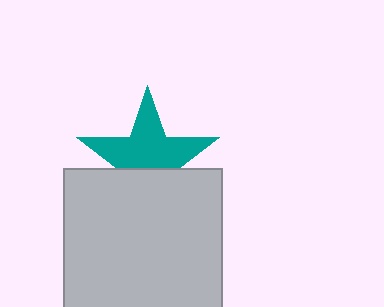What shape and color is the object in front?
The object in front is a light gray square.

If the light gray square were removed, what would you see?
You would see the complete teal star.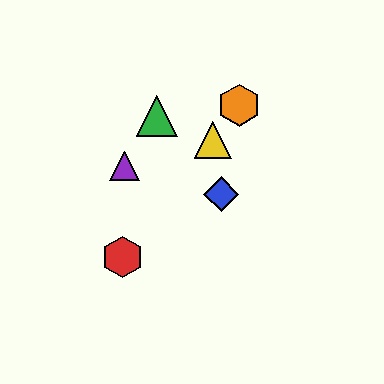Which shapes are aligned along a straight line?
The red hexagon, the yellow triangle, the orange hexagon are aligned along a straight line.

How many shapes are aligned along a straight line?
3 shapes (the red hexagon, the yellow triangle, the orange hexagon) are aligned along a straight line.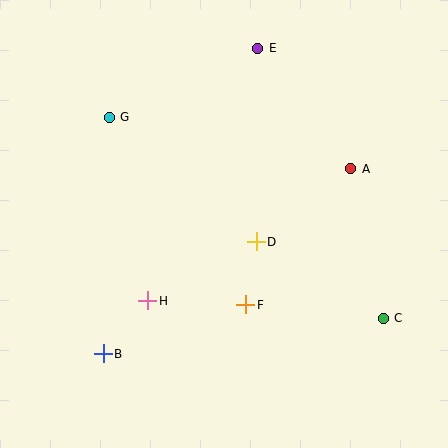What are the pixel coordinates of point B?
Point B is at (103, 354).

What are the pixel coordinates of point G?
Point G is at (109, 117).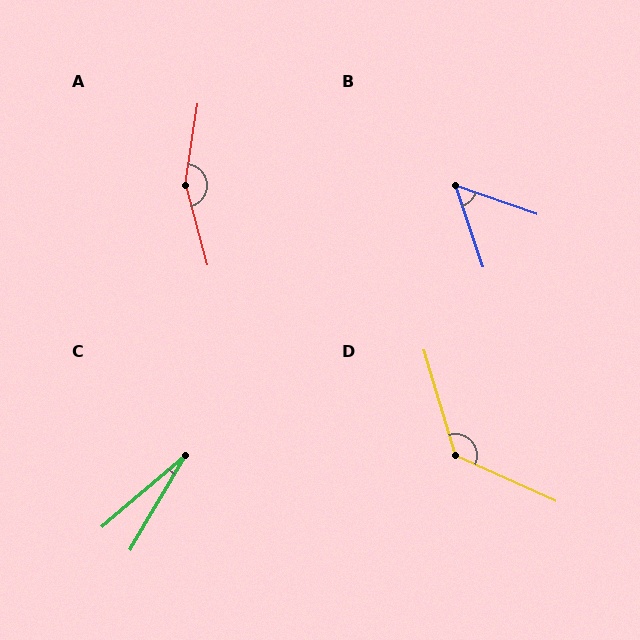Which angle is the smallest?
C, at approximately 19 degrees.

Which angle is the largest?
A, at approximately 156 degrees.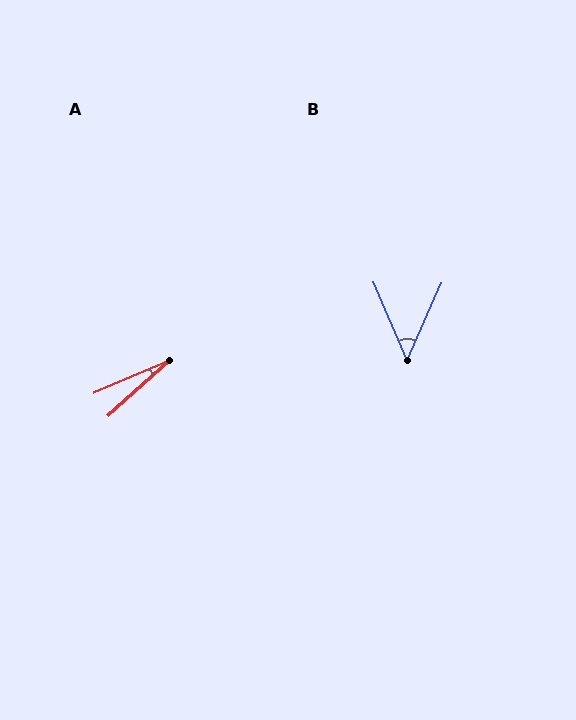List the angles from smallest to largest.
A (19°), B (47°).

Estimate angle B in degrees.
Approximately 47 degrees.